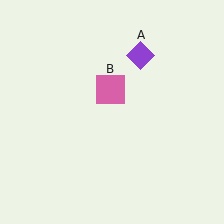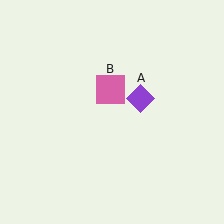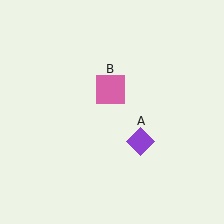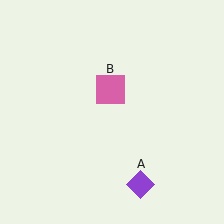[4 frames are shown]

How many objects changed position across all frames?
1 object changed position: purple diamond (object A).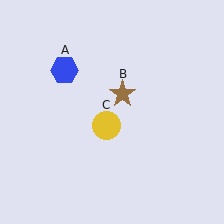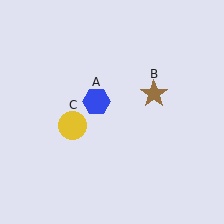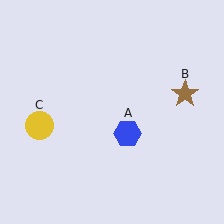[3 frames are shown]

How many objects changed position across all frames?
3 objects changed position: blue hexagon (object A), brown star (object B), yellow circle (object C).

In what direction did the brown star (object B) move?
The brown star (object B) moved right.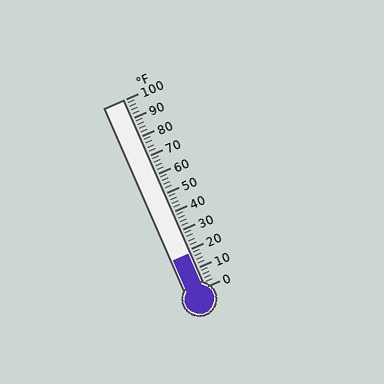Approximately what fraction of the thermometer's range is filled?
The thermometer is filled to approximately 20% of its range.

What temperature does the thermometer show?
The thermometer shows approximately 18°F.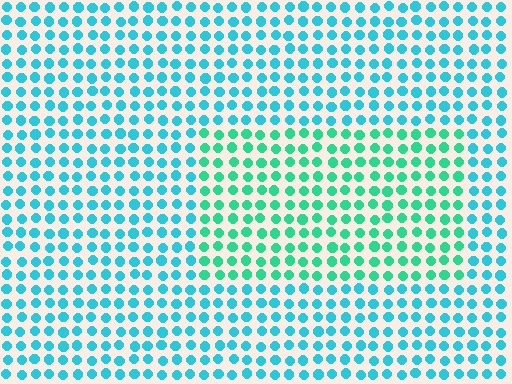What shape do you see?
I see a rectangle.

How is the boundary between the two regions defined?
The boundary is defined purely by a slight shift in hue (about 31 degrees). Spacing, size, and orientation are identical on both sides.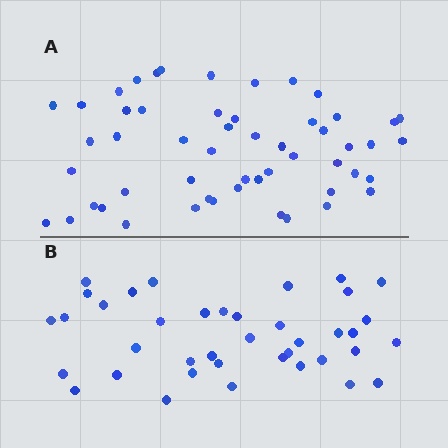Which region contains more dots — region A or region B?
Region A (the top region) has more dots.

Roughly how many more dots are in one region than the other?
Region A has approximately 15 more dots than region B.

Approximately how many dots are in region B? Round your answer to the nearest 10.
About 40 dots. (The exact count is 39, which rounds to 40.)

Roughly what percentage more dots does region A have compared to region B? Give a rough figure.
About 35% more.